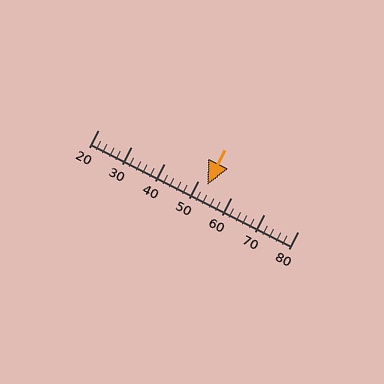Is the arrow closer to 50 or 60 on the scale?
The arrow is closer to 50.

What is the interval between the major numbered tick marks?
The major tick marks are spaced 10 units apart.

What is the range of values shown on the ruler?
The ruler shows values from 20 to 80.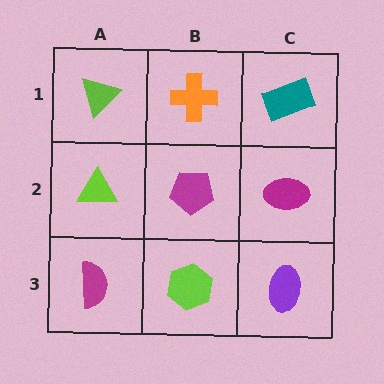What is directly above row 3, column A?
A lime triangle.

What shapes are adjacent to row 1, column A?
A lime triangle (row 2, column A), an orange cross (row 1, column B).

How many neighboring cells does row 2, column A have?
3.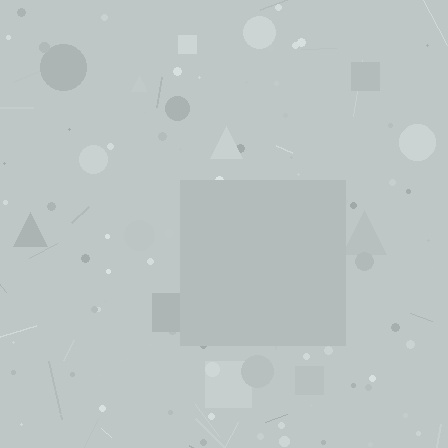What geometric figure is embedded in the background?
A square is embedded in the background.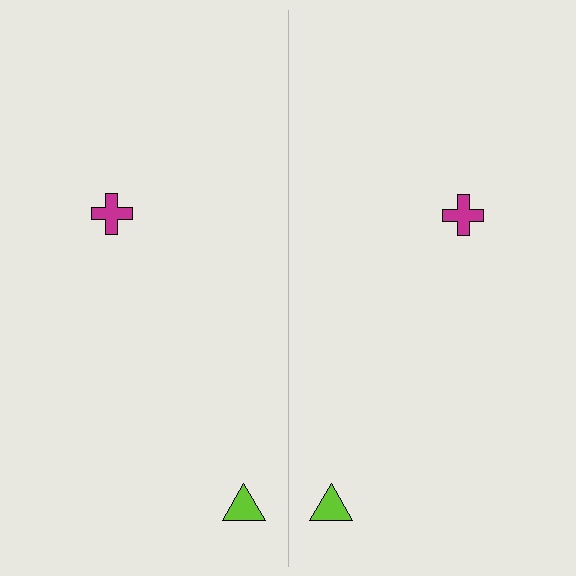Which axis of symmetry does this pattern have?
The pattern has a vertical axis of symmetry running through the center of the image.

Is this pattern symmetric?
Yes, this pattern has bilateral (reflection) symmetry.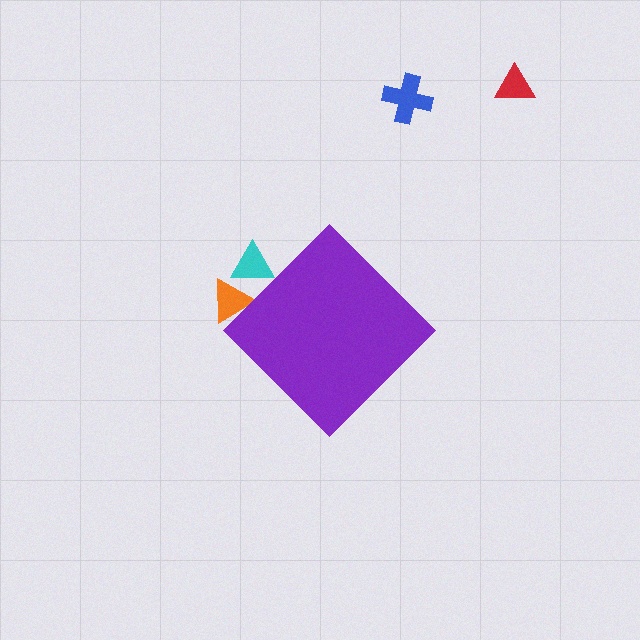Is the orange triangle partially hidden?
Yes, the orange triangle is partially hidden behind the purple diamond.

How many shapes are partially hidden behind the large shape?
2 shapes are partially hidden.